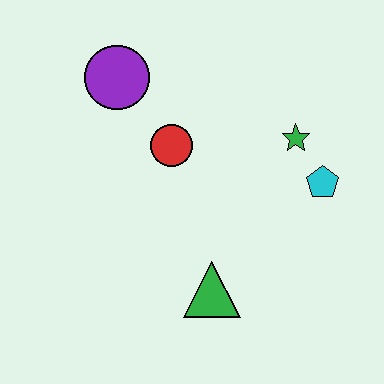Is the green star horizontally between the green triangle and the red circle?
No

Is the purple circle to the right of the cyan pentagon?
No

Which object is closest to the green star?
The cyan pentagon is closest to the green star.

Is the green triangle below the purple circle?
Yes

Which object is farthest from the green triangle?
The purple circle is farthest from the green triangle.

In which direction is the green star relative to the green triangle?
The green star is above the green triangle.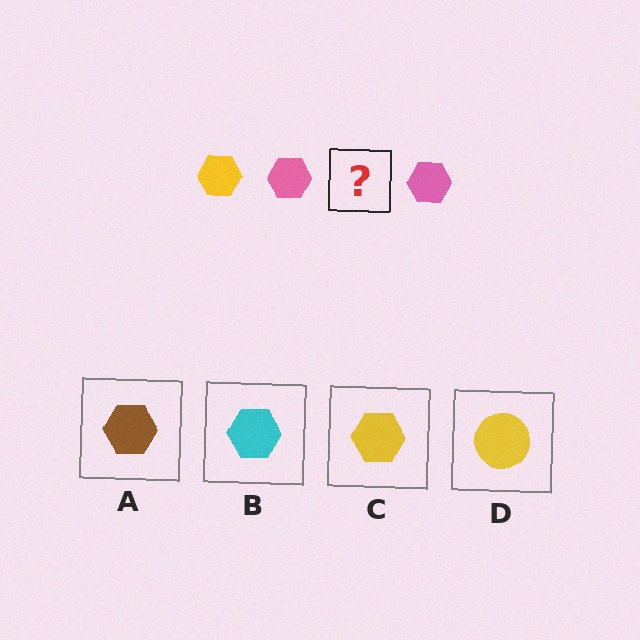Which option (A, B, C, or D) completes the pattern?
C.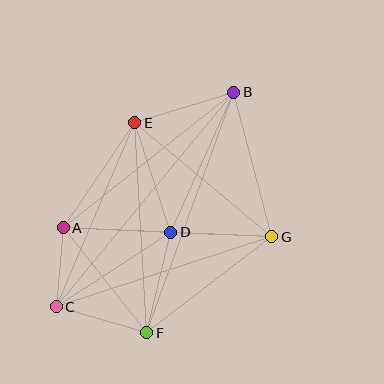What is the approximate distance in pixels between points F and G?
The distance between F and G is approximately 158 pixels.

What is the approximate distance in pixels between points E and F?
The distance between E and F is approximately 210 pixels.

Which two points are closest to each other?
Points A and C are closest to each other.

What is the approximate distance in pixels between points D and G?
The distance between D and G is approximately 101 pixels.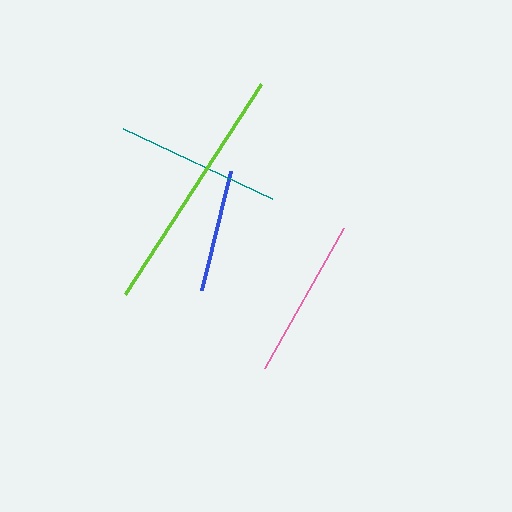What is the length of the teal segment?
The teal segment is approximately 165 pixels long.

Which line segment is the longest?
The lime line is the longest at approximately 250 pixels.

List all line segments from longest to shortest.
From longest to shortest: lime, teal, pink, blue.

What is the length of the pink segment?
The pink segment is approximately 161 pixels long.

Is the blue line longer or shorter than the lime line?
The lime line is longer than the blue line.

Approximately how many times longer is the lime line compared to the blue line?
The lime line is approximately 2.0 times the length of the blue line.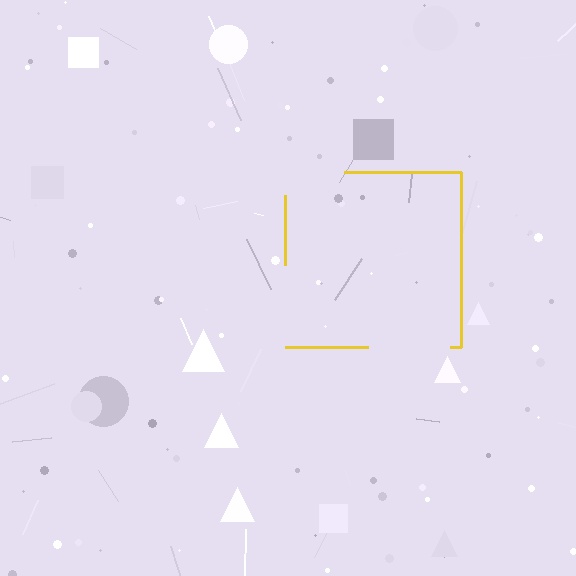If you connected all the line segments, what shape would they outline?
They would outline a square.